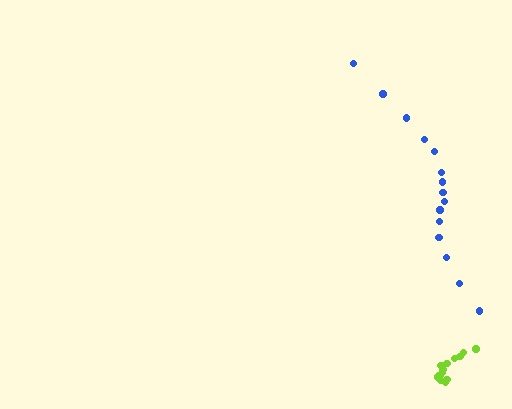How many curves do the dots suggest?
There are 2 distinct paths.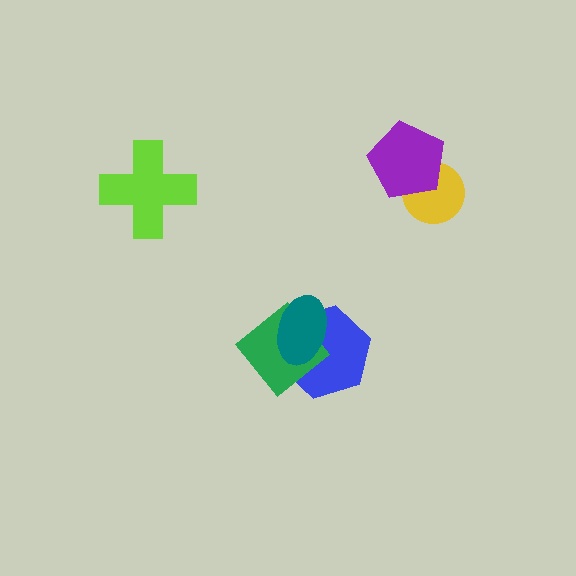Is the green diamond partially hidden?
Yes, it is partially covered by another shape.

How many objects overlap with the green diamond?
2 objects overlap with the green diamond.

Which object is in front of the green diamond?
The teal ellipse is in front of the green diamond.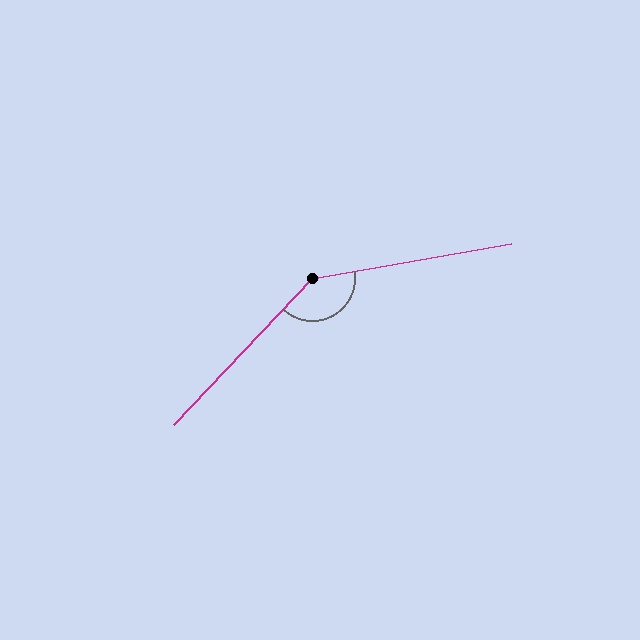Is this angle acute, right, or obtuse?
It is obtuse.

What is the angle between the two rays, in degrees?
Approximately 144 degrees.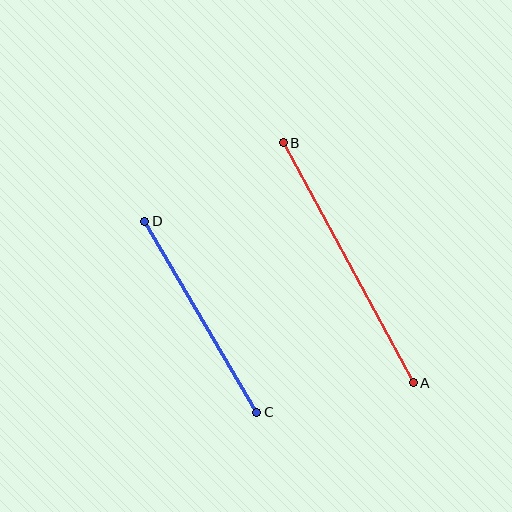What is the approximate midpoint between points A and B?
The midpoint is at approximately (348, 263) pixels.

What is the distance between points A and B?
The distance is approximately 273 pixels.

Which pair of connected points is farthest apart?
Points A and B are farthest apart.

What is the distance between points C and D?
The distance is approximately 221 pixels.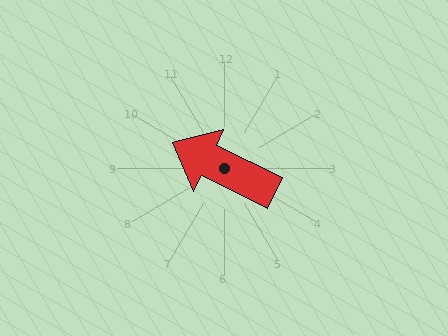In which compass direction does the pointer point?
Northwest.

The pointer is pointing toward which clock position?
Roughly 10 o'clock.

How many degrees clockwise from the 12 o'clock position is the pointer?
Approximately 296 degrees.